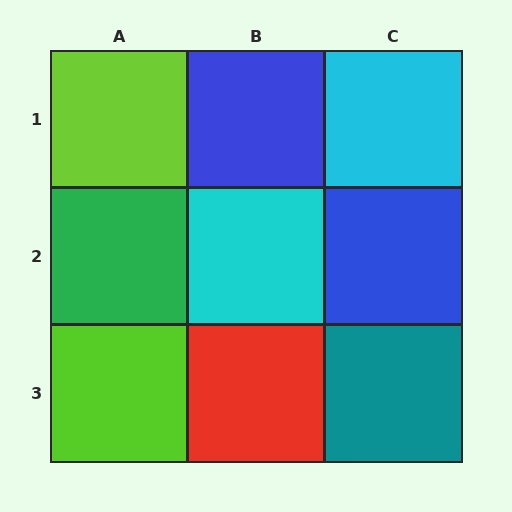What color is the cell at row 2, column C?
Blue.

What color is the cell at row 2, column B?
Cyan.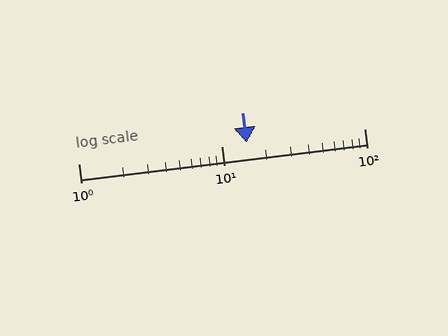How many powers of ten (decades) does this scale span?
The scale spans 2 decades, from 1 to 100.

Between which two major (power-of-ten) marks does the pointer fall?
The pointer is between 10 and 100.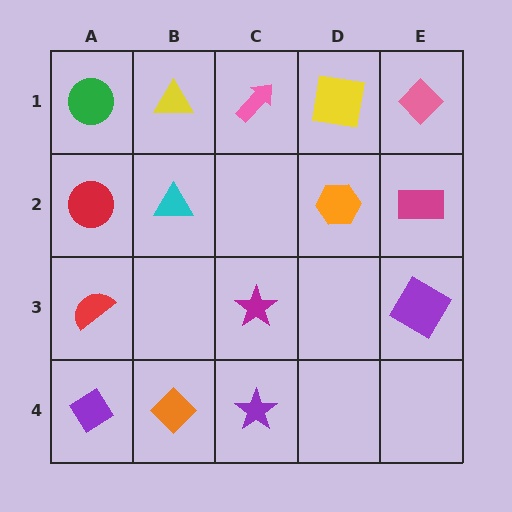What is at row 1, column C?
A pink arrow.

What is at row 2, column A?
A red circle.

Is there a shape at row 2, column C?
No, that cell is empty.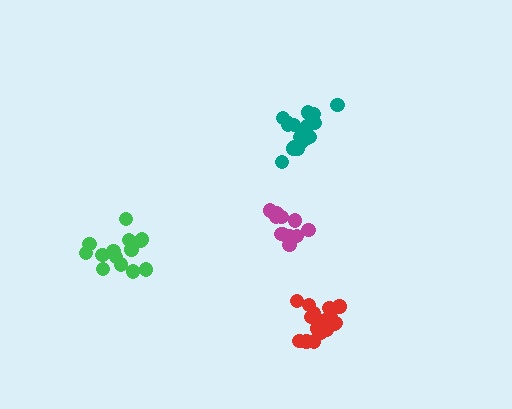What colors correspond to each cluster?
The clusters are colored: magenta, teal, red, green.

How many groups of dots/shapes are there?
There are 4 groups.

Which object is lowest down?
The red cluster is bottommost.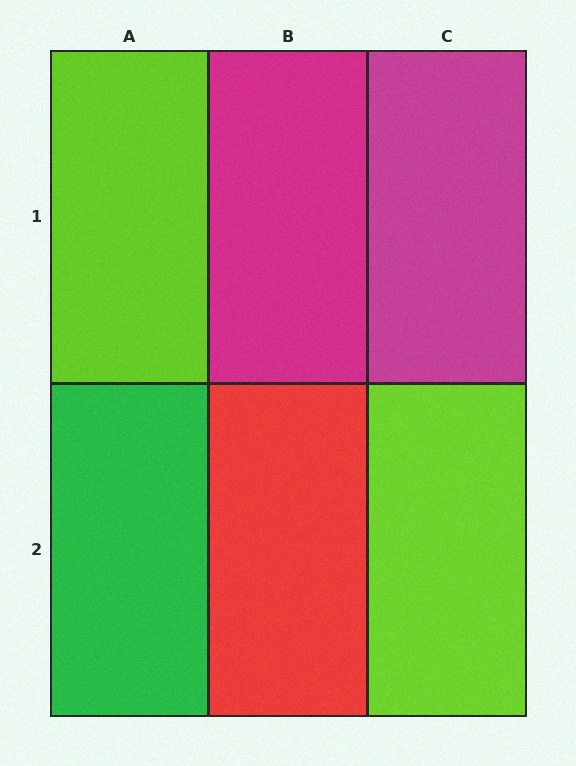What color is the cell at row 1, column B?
Magenta.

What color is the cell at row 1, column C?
Magenta.